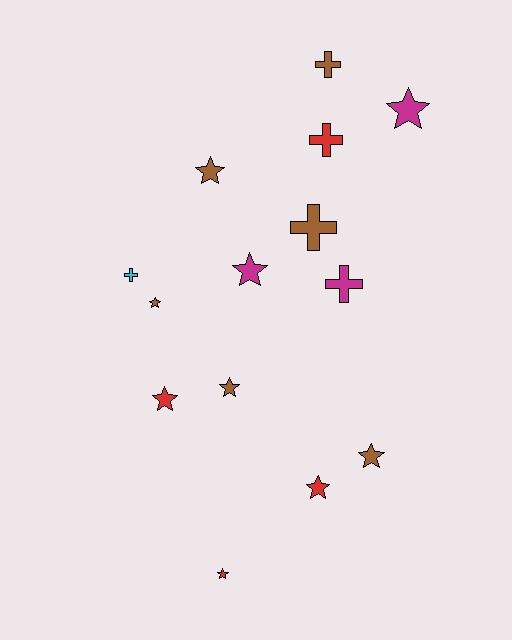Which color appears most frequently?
Brown, with 6 objects.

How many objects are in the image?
There are 14 objects.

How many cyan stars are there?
There are no cyan stars.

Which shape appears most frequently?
Star, with 9 objects.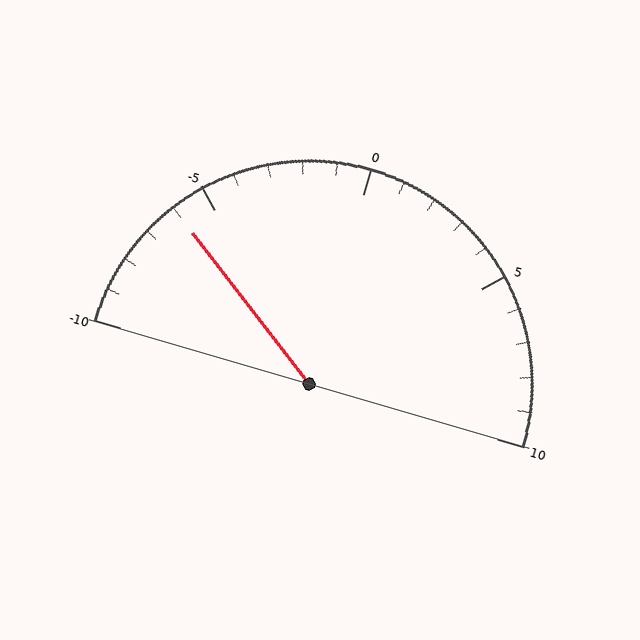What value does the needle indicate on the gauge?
The needle indicates approximately -6.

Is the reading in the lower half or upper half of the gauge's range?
The reading is in the lower half of the range (-10 to 10).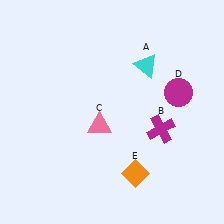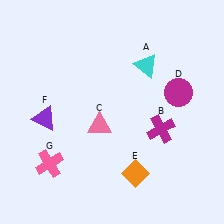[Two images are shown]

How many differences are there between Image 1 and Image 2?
There are 2 differences between the two images.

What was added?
A purple triangle (F), a pink cross (G) were added in Image 2.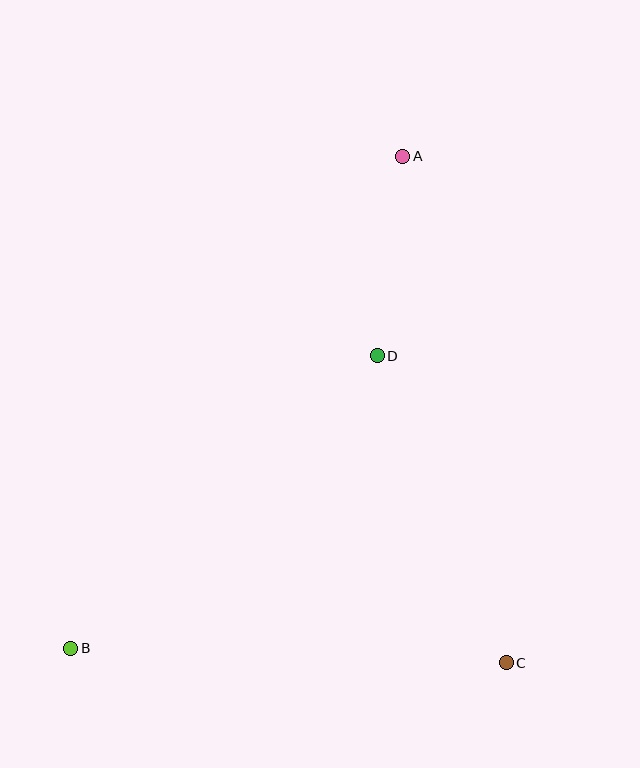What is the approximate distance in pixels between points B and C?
The distance between B and C is approximately 436 pixels.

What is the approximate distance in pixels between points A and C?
The distance between A and C is approximately 517 pixels.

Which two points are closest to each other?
Points A and D are closest to each other.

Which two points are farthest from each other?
Points A and B are farthest from each other.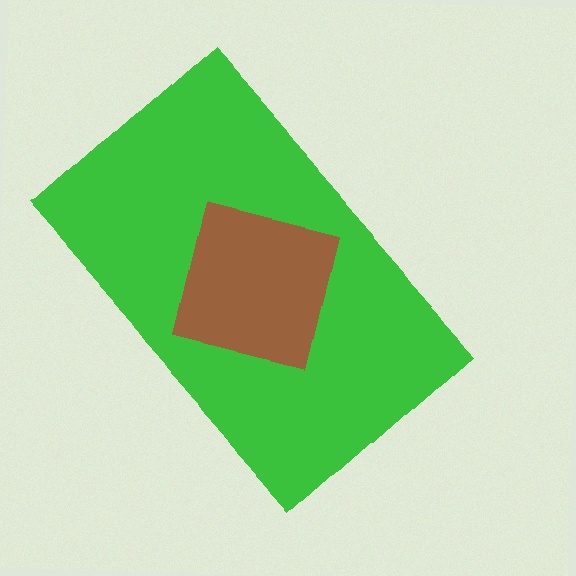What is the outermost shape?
The green rectangle.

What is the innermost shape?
The brown square.